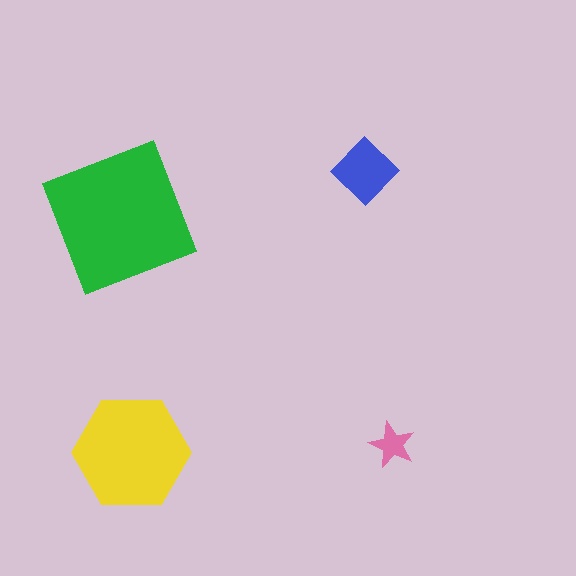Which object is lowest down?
The yellow hexagon is bottommost.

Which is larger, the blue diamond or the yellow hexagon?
The yellow hexagon.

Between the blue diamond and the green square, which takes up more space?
The green square.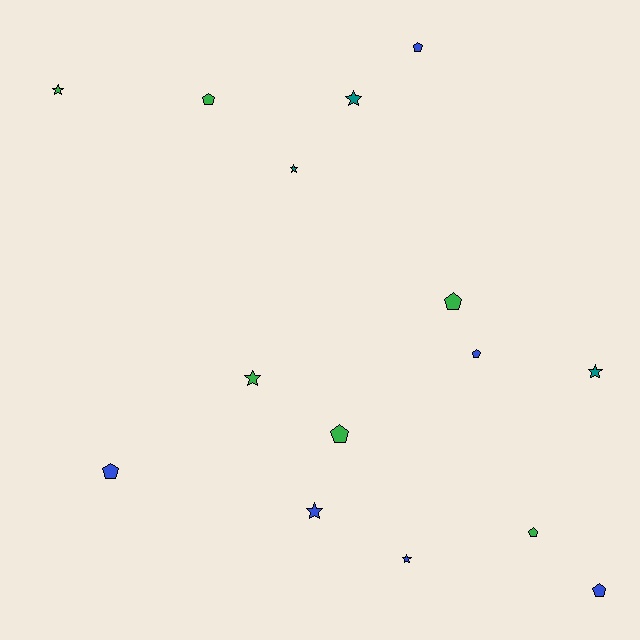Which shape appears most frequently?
Pentagon, with 8 objects.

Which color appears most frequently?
Green, with 6 objects.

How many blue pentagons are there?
There are 4 blue pentagons.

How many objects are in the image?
There are 15 objects.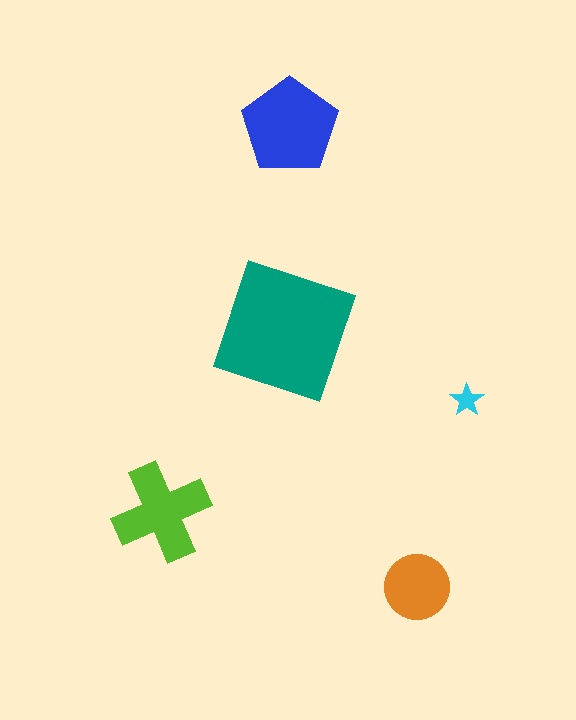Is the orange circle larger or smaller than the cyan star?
Larger.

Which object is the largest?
The teal square.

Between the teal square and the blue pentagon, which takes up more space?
The teal square.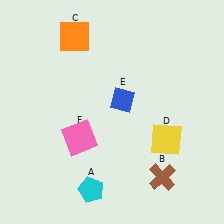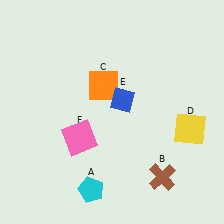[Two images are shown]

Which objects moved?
The objects that moved are: the orange square (C), the yellow square (D).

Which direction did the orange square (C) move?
The orange square (C) moved down.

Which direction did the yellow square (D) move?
The yellow square (D) moved right.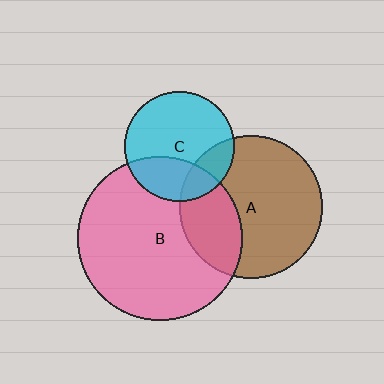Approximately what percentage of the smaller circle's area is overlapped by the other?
Approximately 30%.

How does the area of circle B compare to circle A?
Approximately 1.3 times.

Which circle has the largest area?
Circle B (pink).